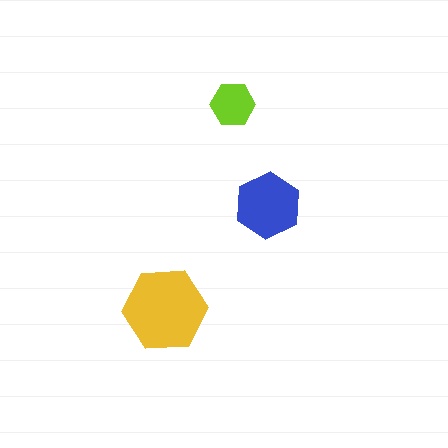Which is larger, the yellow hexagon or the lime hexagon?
The yellow one.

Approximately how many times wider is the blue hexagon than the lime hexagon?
About 1.5 times wider.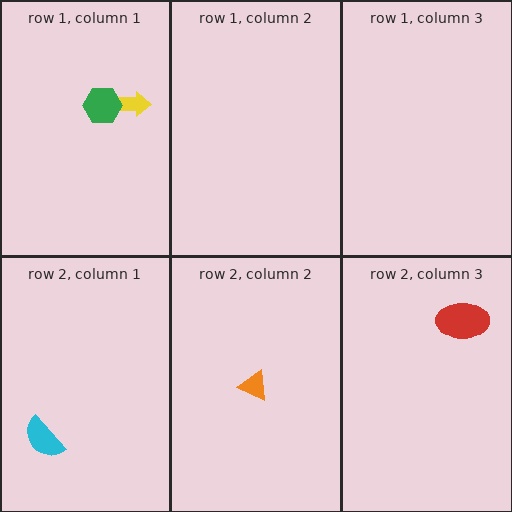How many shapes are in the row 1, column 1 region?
2.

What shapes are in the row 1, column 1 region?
The yellow arrow, the green hexagon.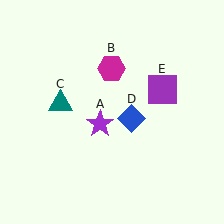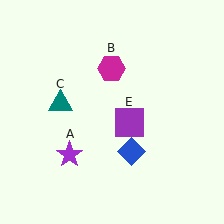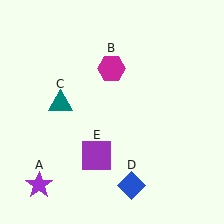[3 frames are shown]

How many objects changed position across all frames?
3 objects changed position: purple star (object A), blue diamond (object D), purple square (object E).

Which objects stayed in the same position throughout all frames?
Magenta hexagon (object B) and teal triangle (object C) remained stationary.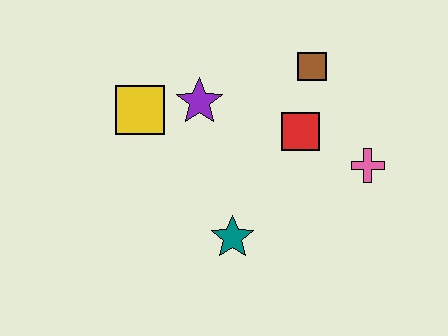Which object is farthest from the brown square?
The teal star is farthest from the brown square.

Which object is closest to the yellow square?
The purple star is closest to the yellow square.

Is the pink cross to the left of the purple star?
No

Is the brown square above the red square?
Yes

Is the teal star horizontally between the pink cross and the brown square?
No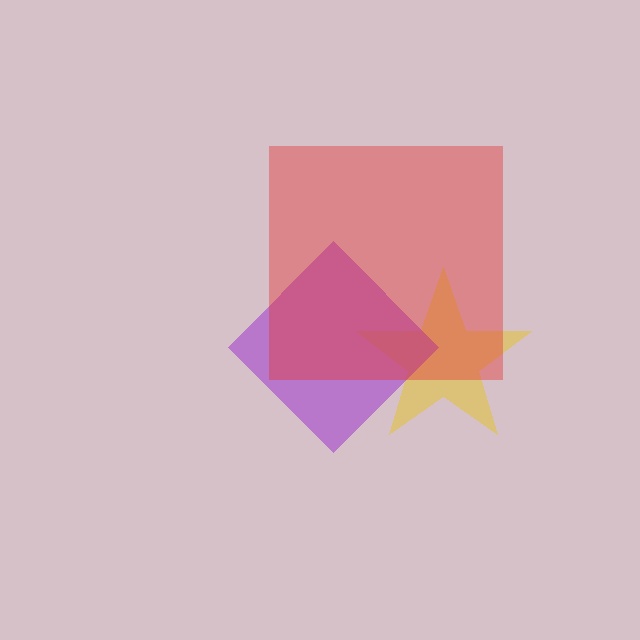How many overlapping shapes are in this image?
There are 3 overlapping shapes in the image.